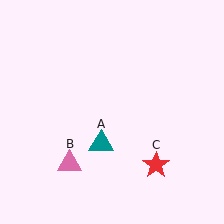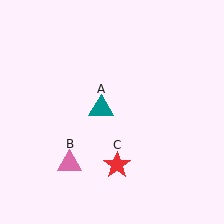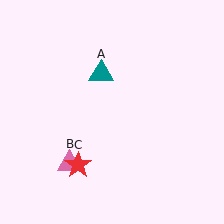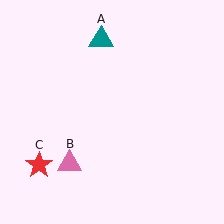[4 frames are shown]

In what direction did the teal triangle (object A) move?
The teal triangle (object A) moved up.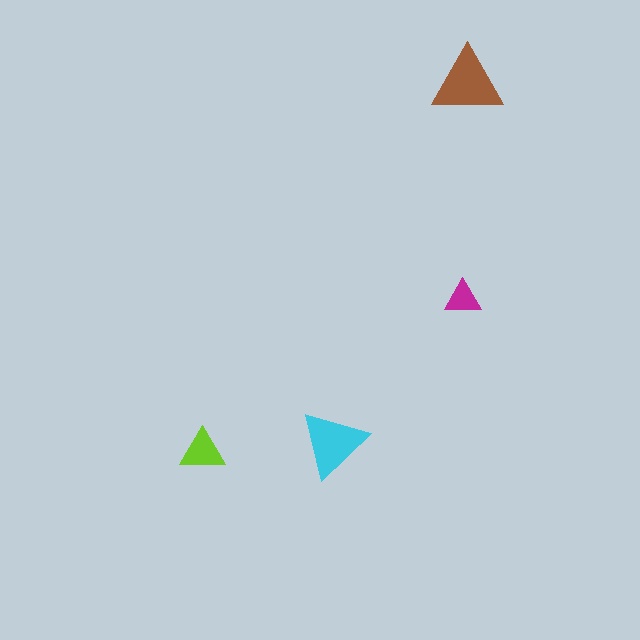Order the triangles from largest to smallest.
the brown one, the cyan one, the lime one, the magenta one.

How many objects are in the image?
There are 4 objects in the image.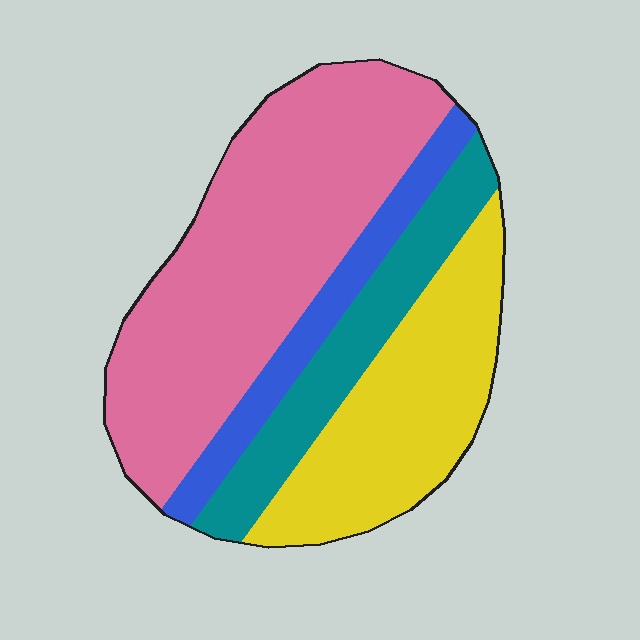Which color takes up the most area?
Pink, at roughly 45%.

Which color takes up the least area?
Blue, at roughly 10%.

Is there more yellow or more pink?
Pink.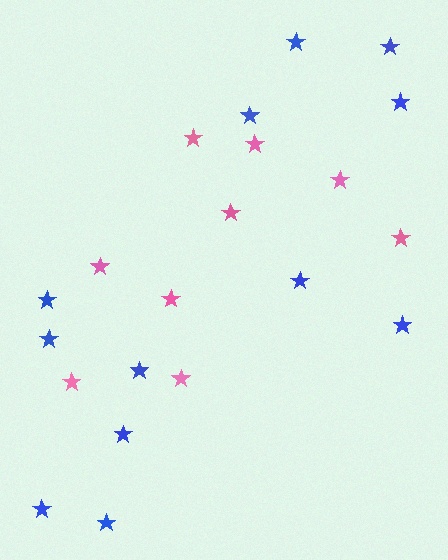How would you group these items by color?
There are 2 groups: one group of blue stars (12) and one group of pink stars (9).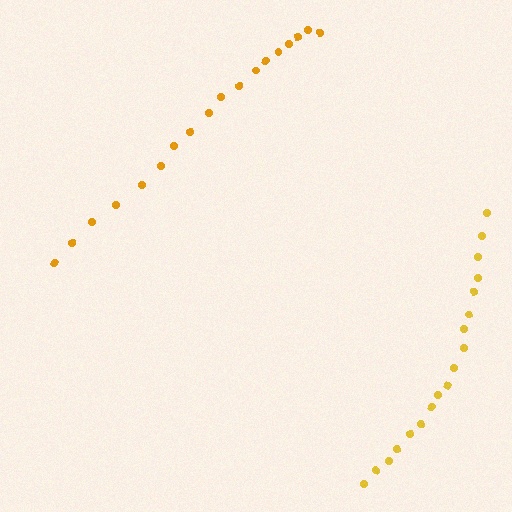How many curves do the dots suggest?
There are 2 distinct paths.